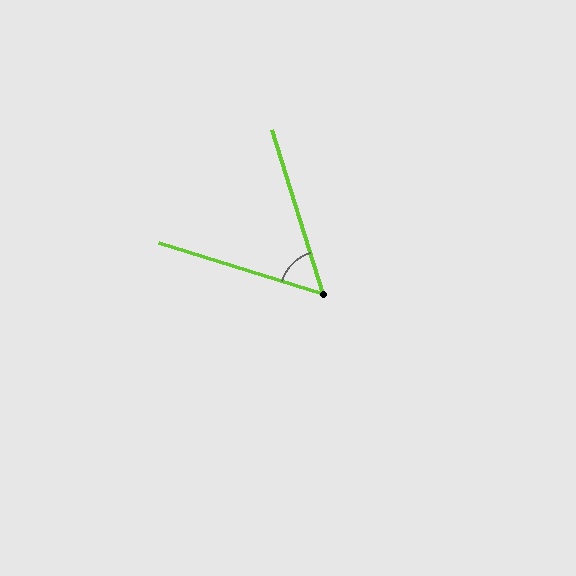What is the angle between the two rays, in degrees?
Approximately 56 degrees.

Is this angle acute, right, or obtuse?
It is acute.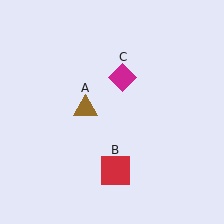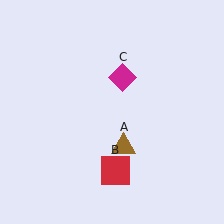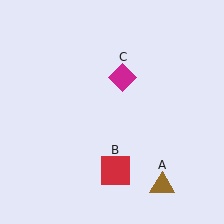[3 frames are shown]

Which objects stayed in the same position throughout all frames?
Red square (object B) and magenta diamond (object C) remained stationary.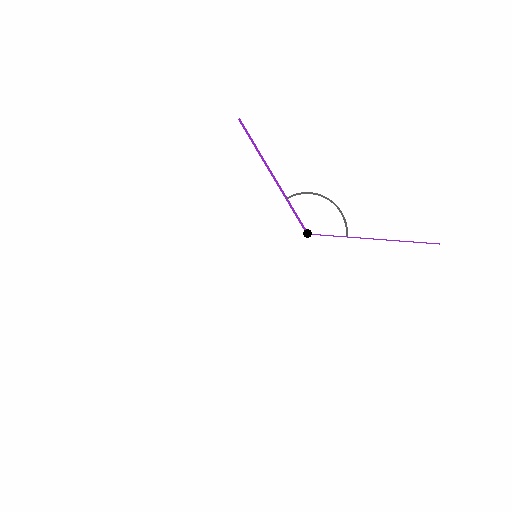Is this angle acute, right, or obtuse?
It is obtuse.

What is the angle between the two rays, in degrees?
Approximately 125 degrees.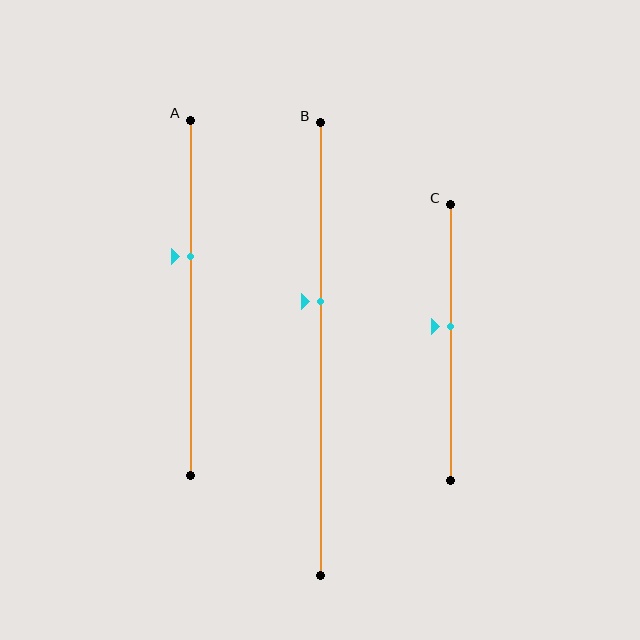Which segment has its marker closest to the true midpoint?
Segment C has its marker closest to the true midpoint.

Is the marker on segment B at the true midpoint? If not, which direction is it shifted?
No, the marker on segment B is shifted upward by about 11% of the segment length.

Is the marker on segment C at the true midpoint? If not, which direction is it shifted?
No, the marker on segment C is shifted upward by about 6% of the segment length.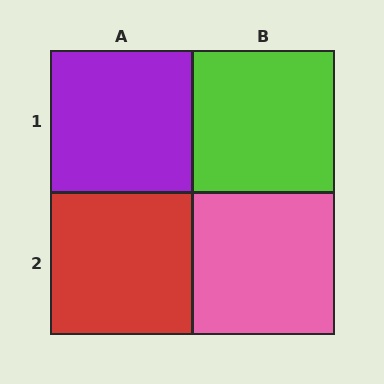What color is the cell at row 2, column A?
Red.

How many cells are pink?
1 cell is pink.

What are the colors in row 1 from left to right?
Purple, lime.